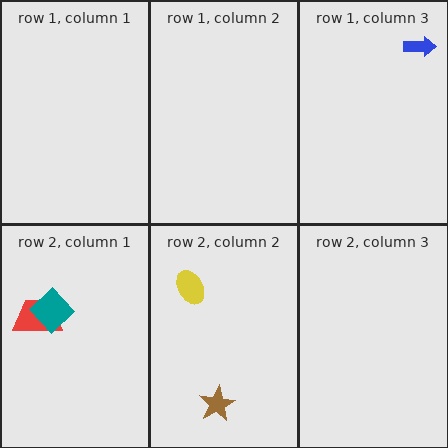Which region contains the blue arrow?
The row 1, column 3 region.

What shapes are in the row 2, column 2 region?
The yellow ellipse, the brown star.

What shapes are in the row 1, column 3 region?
The blue arrow.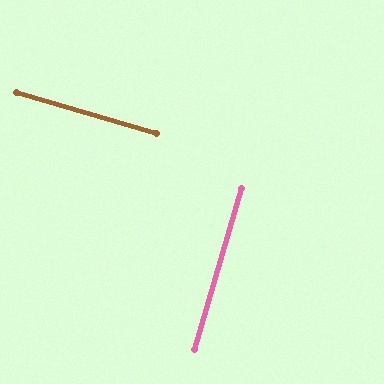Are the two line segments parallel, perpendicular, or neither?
Perpendicular — they meet at approximately 90°.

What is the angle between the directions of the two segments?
Approximately 90 degrees.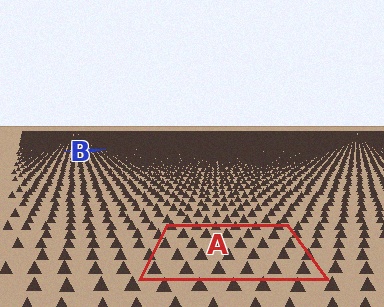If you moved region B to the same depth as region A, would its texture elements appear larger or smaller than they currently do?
They would appear larger. At a closer depth, the same texture elements are projected at a bigger on-screen size.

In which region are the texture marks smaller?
The texture marks are smaller in region B, because it is farther away.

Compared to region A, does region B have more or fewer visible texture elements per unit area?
Region B has more texture elements per unit area — they are packed more densely because it is farther away.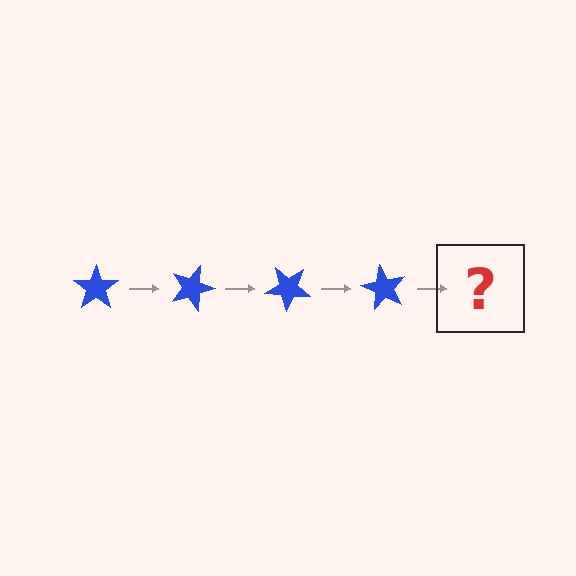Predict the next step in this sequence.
The next step is a blue star rotated 80 degrees.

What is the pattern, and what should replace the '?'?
The pattern is that the star rotates 20 degrees each step. The '?' should be a blue star rotated 80 degrees.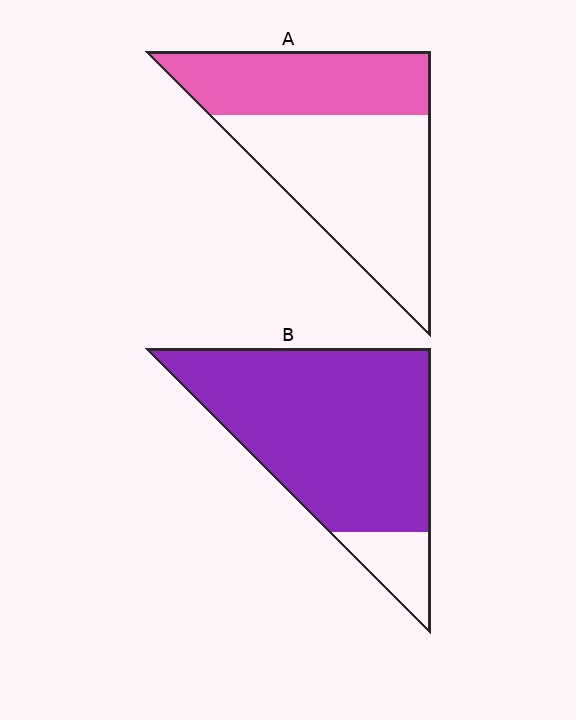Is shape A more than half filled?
No.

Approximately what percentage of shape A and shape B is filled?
A is approximately 40% and B is approximately 85%.